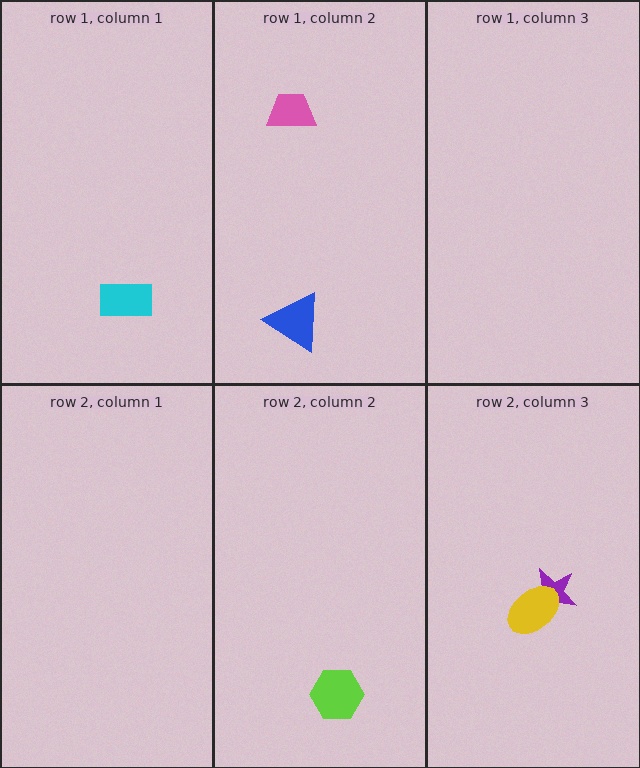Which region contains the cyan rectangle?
The row 1, column 1 region.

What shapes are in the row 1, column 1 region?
The cyan rectangle.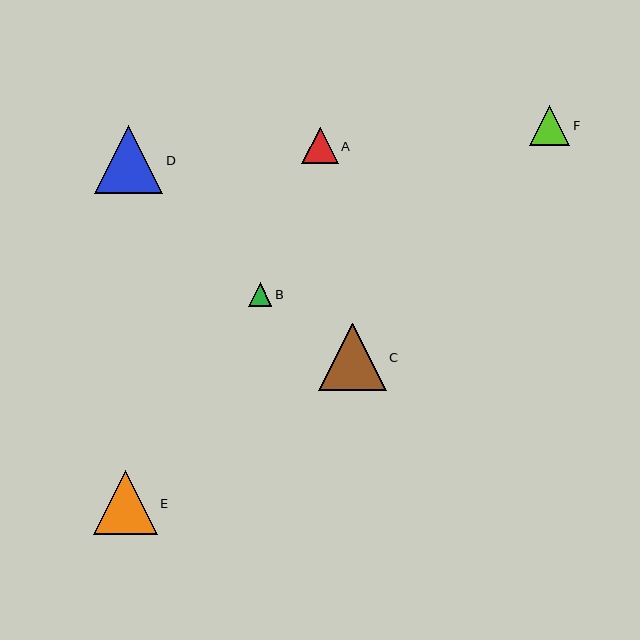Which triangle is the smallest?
Triangle B is the smallest with a size of approximately 23 pixels.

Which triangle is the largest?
Triangle D is the largest with a size of approximately 68 pixels.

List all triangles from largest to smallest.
From largest to smallest: D, C, E, F, A, B.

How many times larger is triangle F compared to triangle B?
Triangle F is approximately 1.7 times the size of triangle B.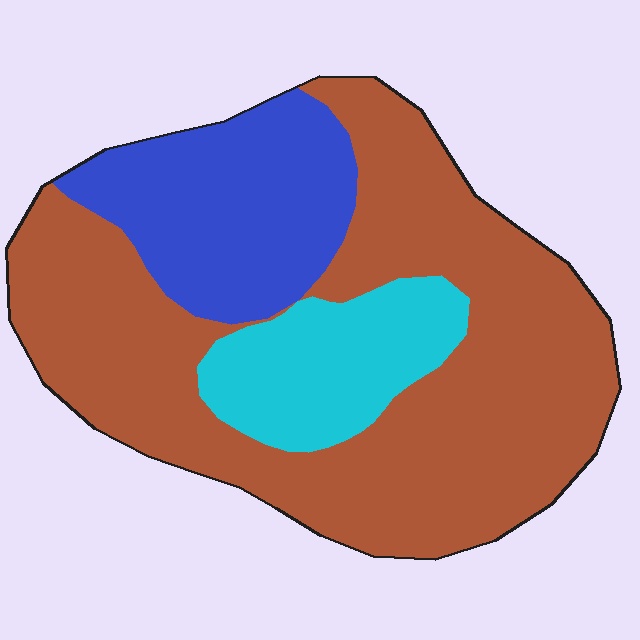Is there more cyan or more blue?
Blue.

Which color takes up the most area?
Brown, at roughly 65%.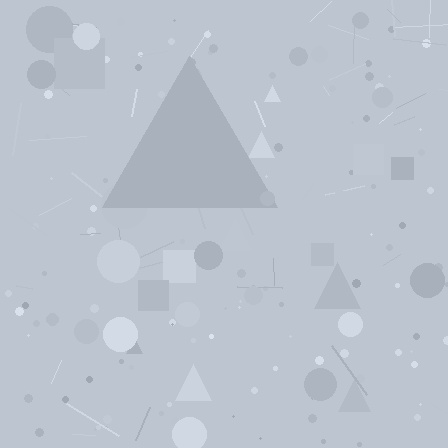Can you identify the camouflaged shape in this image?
The camouflaged shape is a triangle.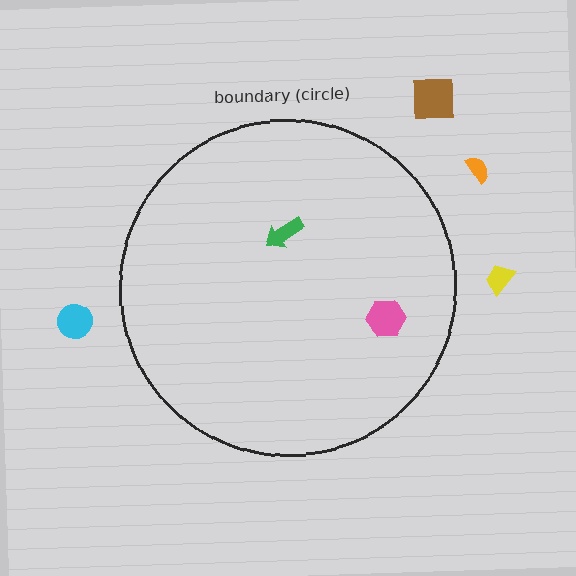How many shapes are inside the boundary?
2 inside, 4 outside.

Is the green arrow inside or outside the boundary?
Inside.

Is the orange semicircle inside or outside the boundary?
Outside.